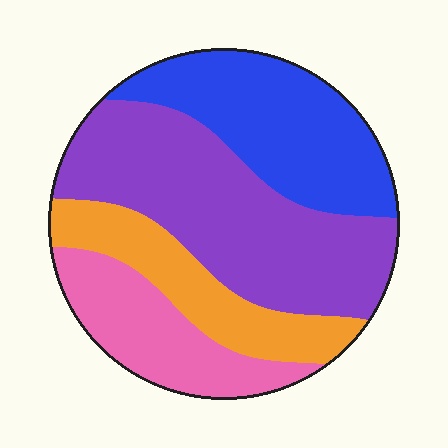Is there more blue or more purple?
Purple.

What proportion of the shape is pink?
Pink covers 18% of the shape.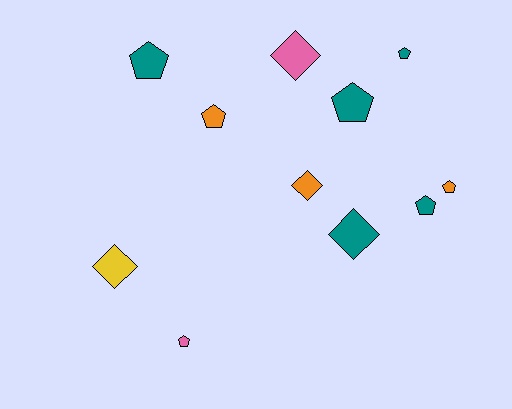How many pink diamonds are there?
There is 1 pink diamond.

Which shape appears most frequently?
Pentagon, with 7 objects.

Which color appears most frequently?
Teal, with 5 objects.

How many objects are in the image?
There are 11 objects.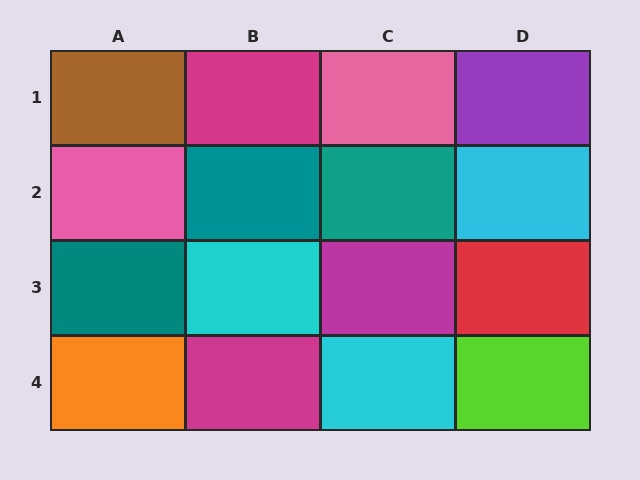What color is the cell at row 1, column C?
Pink.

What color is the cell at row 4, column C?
Cyan.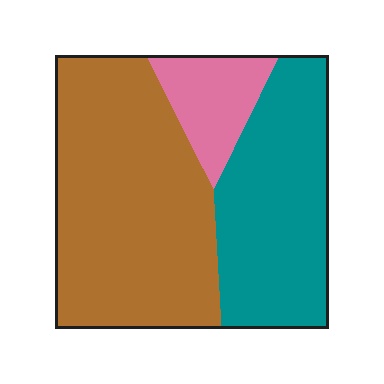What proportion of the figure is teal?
Teal takes up about one third (1/3) of the figure.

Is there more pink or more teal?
Teal.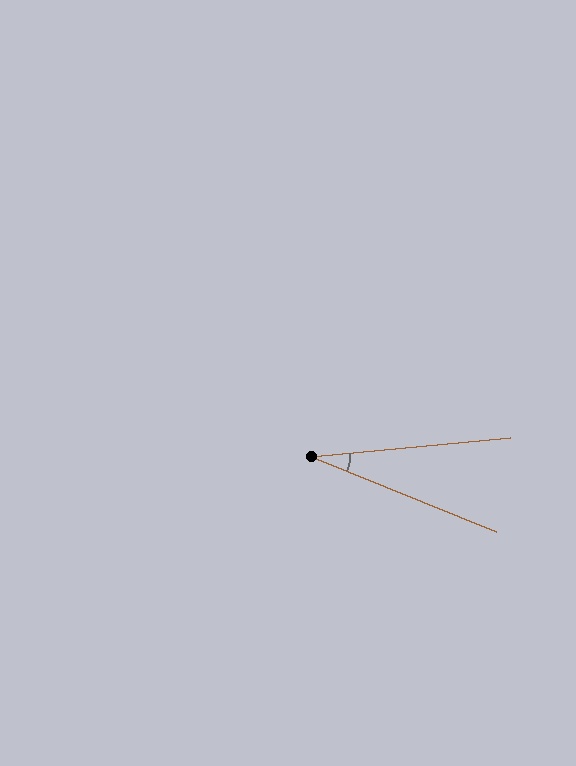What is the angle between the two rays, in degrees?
Approximately 28 degrees.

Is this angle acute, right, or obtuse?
It is acute.